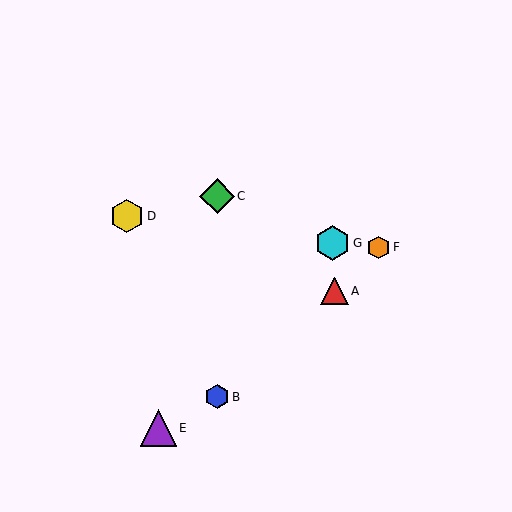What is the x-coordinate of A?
Object A is at x≈334.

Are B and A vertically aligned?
No, B is at x≈217 and A is at x≈334.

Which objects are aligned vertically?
Objects B, C are aligned vertically.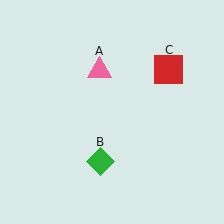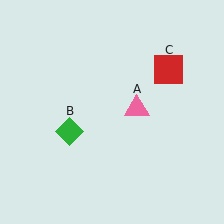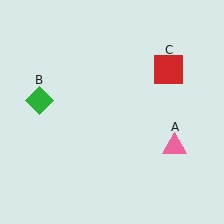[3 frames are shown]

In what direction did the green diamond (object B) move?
The green diamond (object B) moved up and to the left.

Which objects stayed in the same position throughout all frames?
Red square (object C) remained stationary.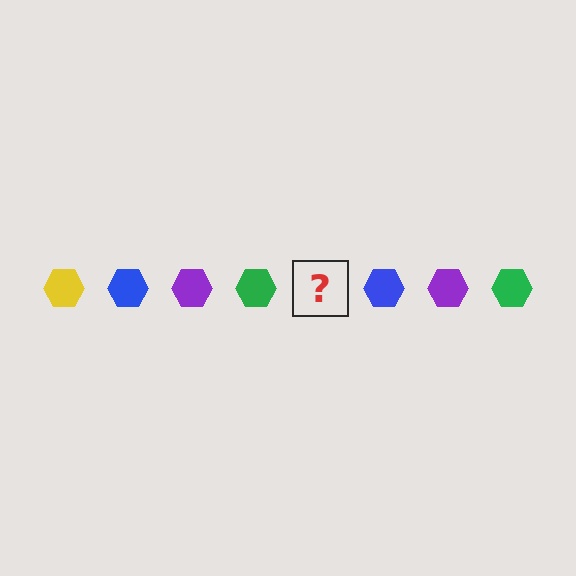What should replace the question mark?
The question mark should be replaced with a yellow hexagon.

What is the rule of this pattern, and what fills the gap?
The rule is that the pattern cycles through yellow, blue, purple, green hexagons. The gap should be filled with a yellow hexagon.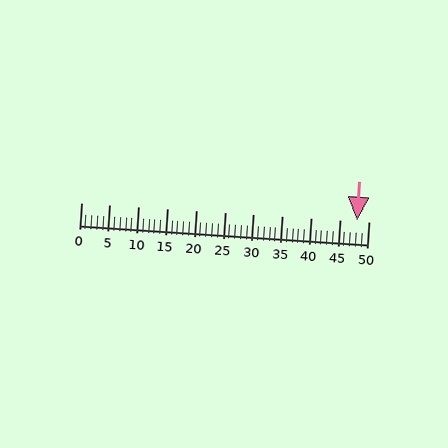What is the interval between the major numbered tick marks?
The major tick marks are spaced 5 units apart.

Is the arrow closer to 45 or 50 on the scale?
The arrow is closer to 50.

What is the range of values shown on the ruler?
The ruler shows values from 0 to 50.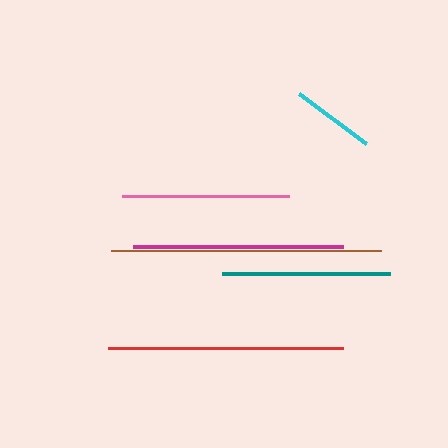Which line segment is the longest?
The brown line is the longest at approximately 270 pixels.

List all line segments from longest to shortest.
From longest to shortest: brown, red, magenta, teal, pink, cyan.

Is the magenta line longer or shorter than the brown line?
The brown line is longer than the magenta line.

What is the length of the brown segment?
The brown segment is approximately 270 pixels long.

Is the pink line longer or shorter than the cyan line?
The pink line is longer than the cyan line.